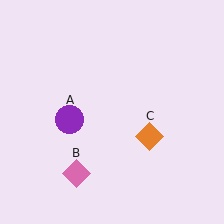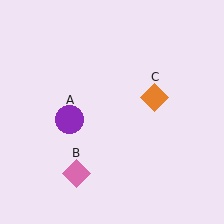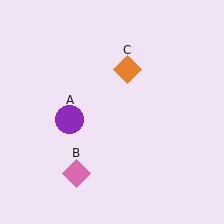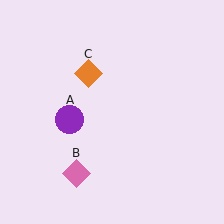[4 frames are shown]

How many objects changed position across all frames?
1 object changed position: orange diamond (object C).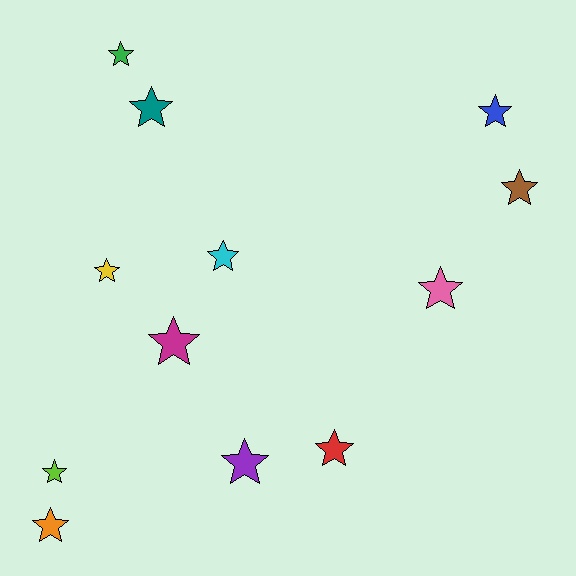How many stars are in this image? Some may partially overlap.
There are 12 stars.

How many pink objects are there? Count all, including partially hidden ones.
There is 1 pink object.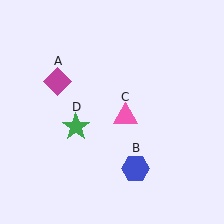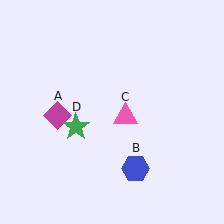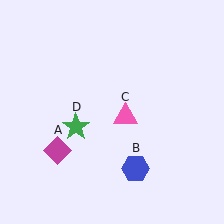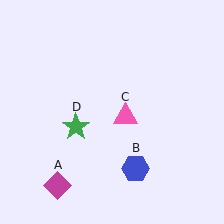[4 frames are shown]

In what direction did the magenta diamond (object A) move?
The magenta diamond (object A) moved down.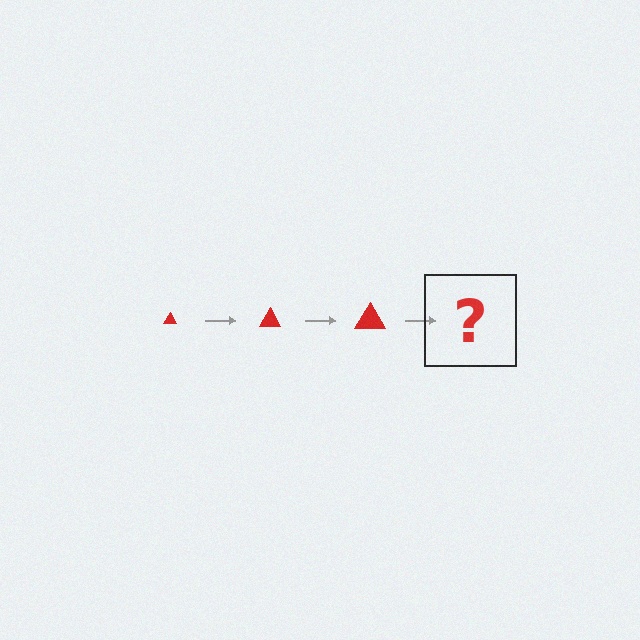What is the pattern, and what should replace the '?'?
The pattern is that the triangle gets progressively larger each step. The '?' should be a red triangle, larger than the previous one.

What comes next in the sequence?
The next element should be a red triangle, larger than the previous one.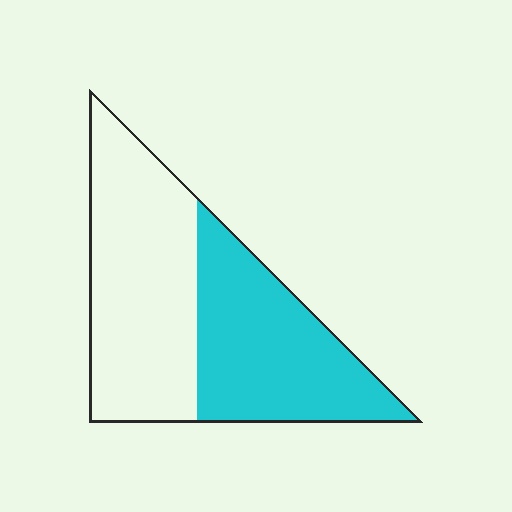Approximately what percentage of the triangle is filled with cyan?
Approximately 45%.